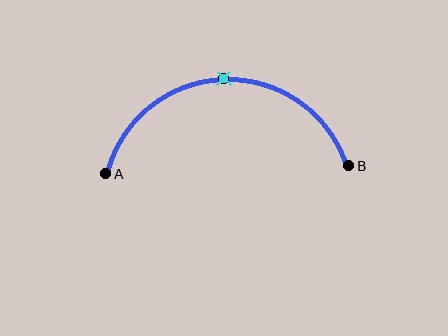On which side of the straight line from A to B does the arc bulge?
The arc bulges above the straight line connecting A and B.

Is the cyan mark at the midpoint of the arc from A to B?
Yes. The cyan mark lies on the arc at equal arc-length from both A and B — it is the arc midpoint.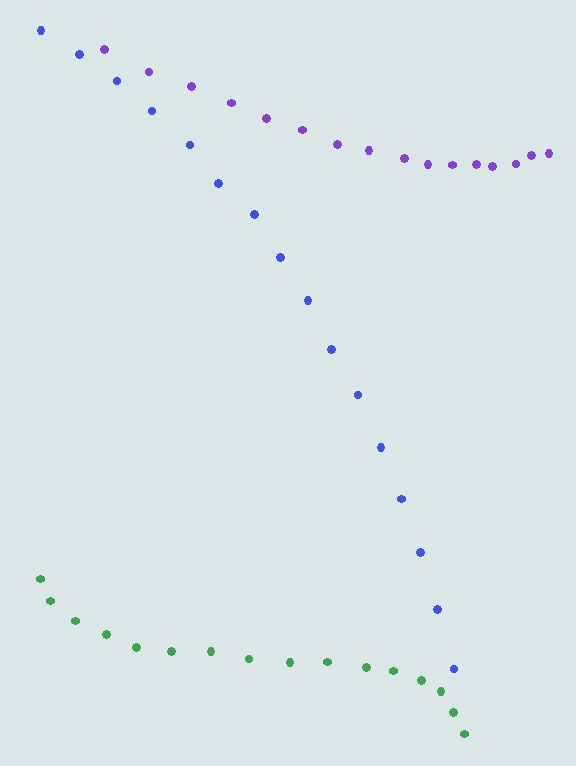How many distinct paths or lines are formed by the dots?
There are 3 distinct paths.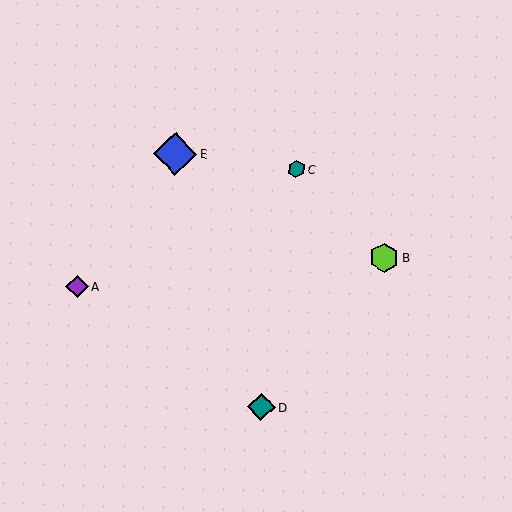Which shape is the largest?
The blue diamond (labeled E) is the largest.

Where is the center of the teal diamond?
The center of the teal diamond is at (261, 407).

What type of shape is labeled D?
Shape D is a teal diamond.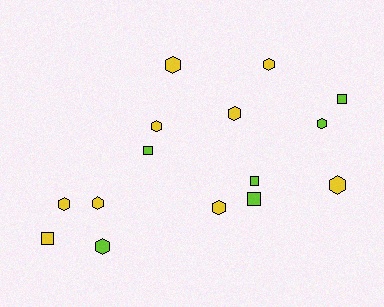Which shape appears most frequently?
Hexagon, with 10 objects.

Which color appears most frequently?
Yellow, with 9 objects.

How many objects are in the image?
There are 15 objects.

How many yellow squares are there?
There is 1 yellow square.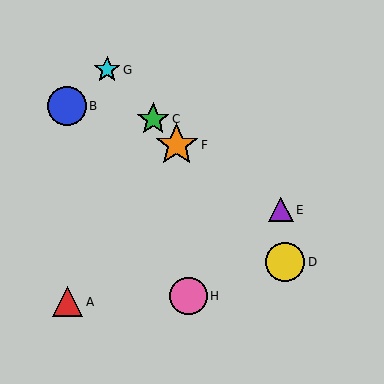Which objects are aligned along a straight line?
Objects C, D, F, G are aligned along a straight line.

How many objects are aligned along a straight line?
4 objects (C, D, F, G) are aligned along a straight line.